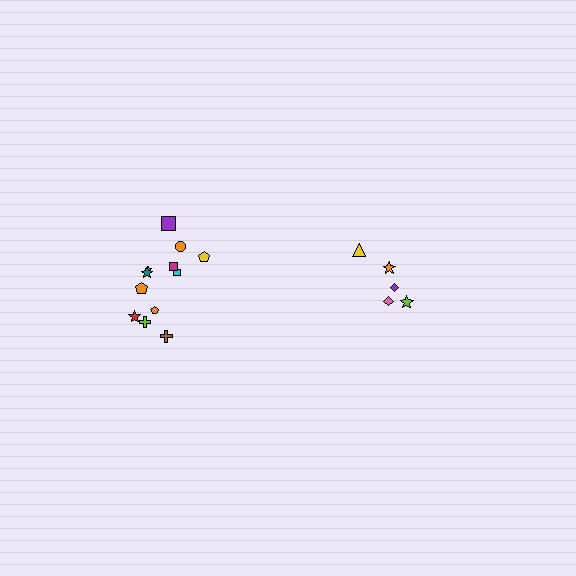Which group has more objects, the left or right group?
The left group.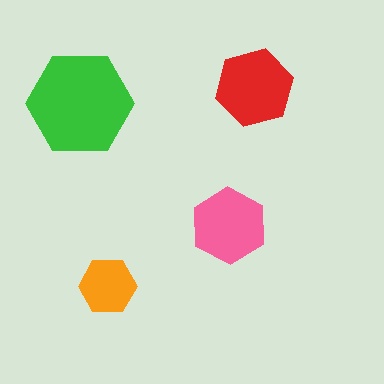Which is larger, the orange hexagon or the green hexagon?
The green one.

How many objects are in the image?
There are 4 objects in the image.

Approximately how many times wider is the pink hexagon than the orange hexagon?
About 1.5 times wider.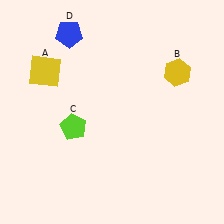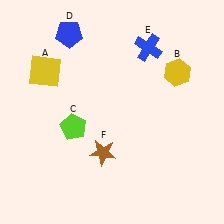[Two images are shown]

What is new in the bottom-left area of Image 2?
A brown star (F) was added in the bottom-left area of Image 2.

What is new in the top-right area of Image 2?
A blue cross (E) was added in the top-right area of Image 2.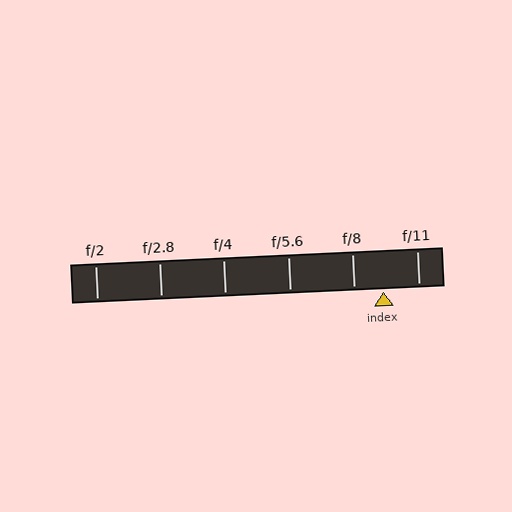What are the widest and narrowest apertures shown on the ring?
The widest aperture shown is f/2 and the narrowest is f/11.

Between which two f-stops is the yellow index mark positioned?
The index mark is between f/8 and f/11.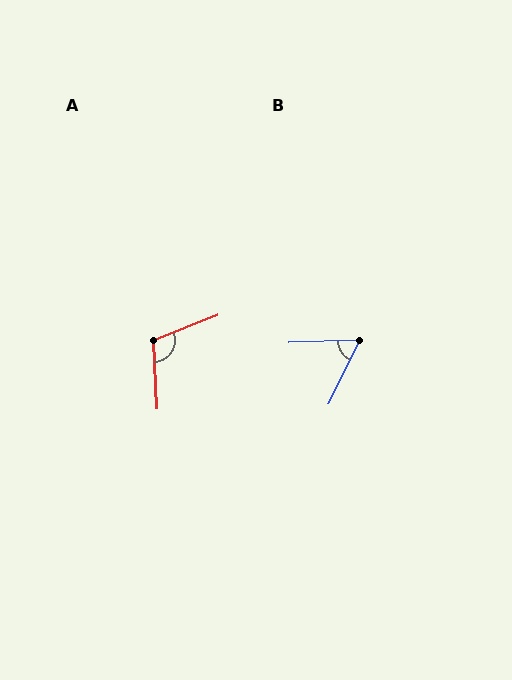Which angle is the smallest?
B, at approximately 62 degrees.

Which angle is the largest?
A, at approximately 108 degrees.